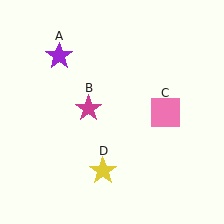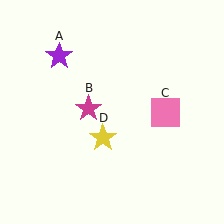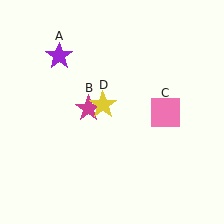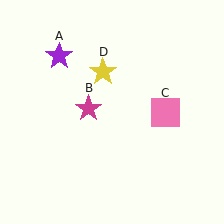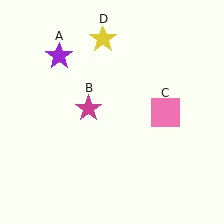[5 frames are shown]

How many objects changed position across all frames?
1 object changed position: yellow star (object D).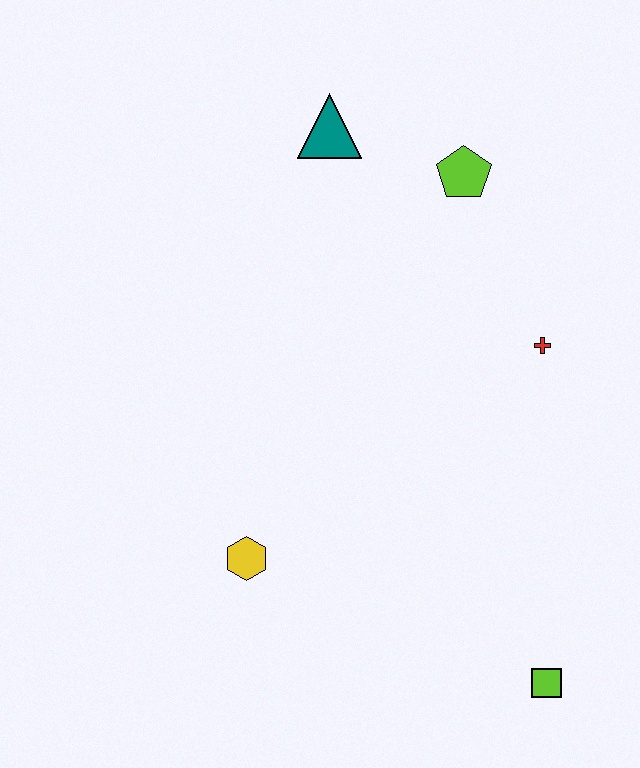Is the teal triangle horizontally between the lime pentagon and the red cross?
No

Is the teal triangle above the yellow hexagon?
Yes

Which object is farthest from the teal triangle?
The lime square is farthest from the teal triangle.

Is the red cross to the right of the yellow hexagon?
Yes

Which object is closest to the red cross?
The lime pentagon is closest to the red cross.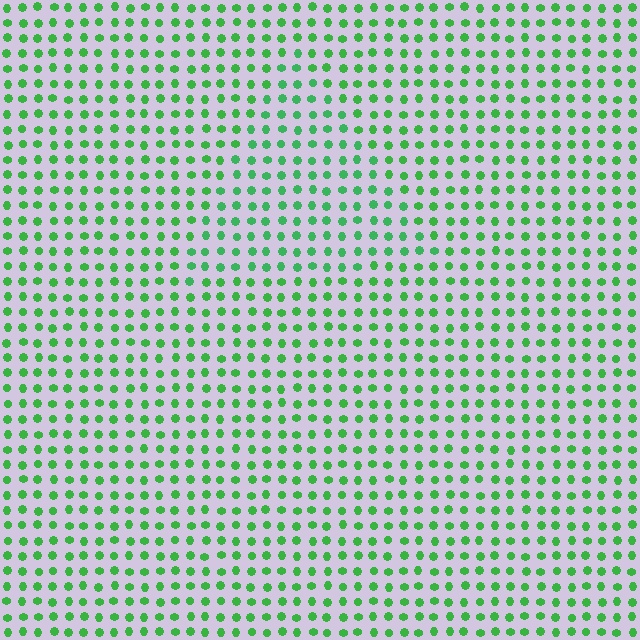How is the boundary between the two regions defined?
The boundary is defined purely by a slight shift in hue (about 14 degrees). Spacing, size, and orientation are identical on both sides.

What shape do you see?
I see a triangle.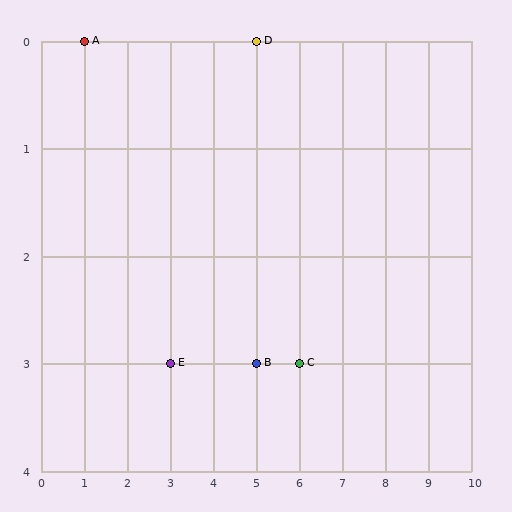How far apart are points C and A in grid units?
Points C and A are 5 columns and 3 rows apart (about 5.8 grid units diagonally).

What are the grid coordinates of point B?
Point B is at grid coordinates (5, 3).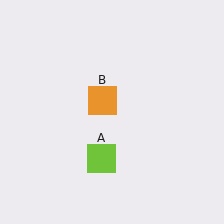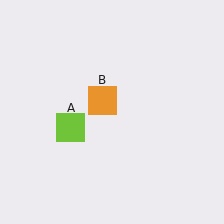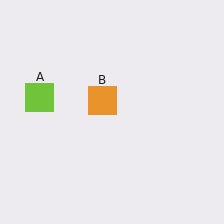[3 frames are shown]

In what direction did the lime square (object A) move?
The lime square (object A) moved up and to the left.